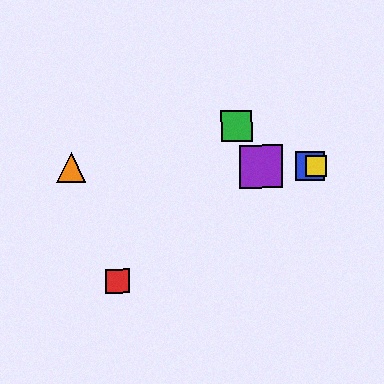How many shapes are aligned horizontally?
4 shapes (the blue square, the yellow square, the purple square, the orange triangle) are aligned horizontally.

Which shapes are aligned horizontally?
The blue square, the yellow square, the purple square, the orange triangle are aligned horizontally.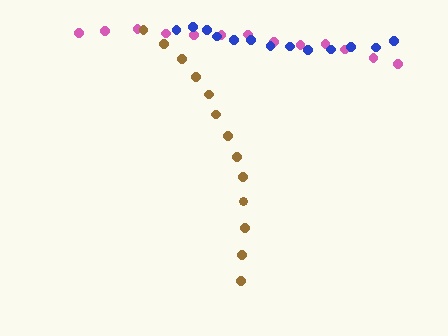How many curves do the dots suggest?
There are 3 distinct paths.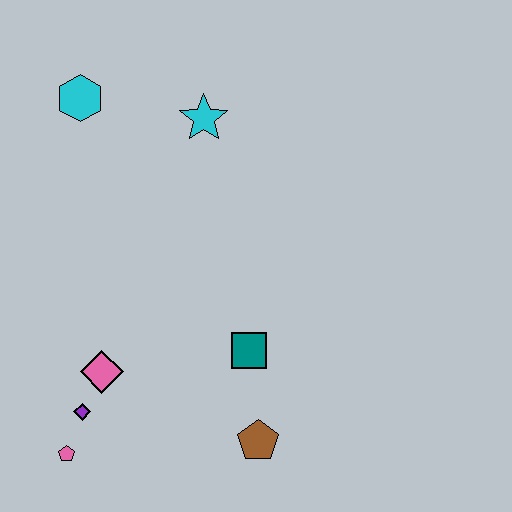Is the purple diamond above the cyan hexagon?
No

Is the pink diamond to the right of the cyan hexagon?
Yes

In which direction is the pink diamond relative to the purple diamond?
The pink diamond is above the purple diamond.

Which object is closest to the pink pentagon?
The purple diamond is closest to the pink pentagon.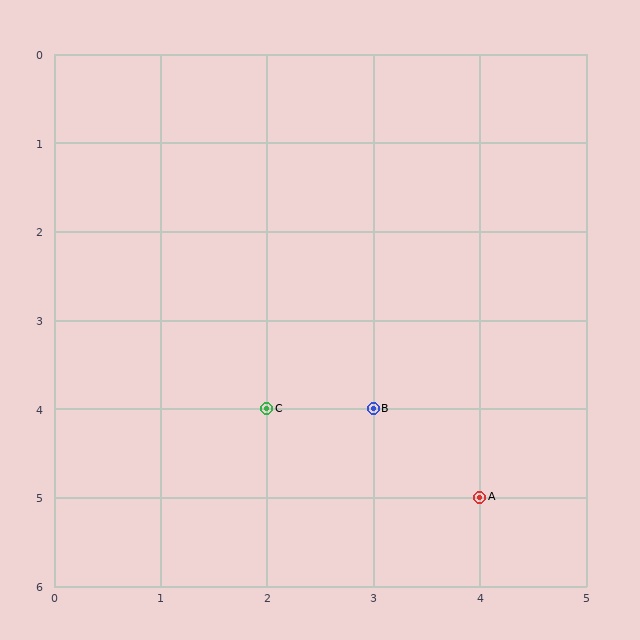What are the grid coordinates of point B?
Point B is at grid coordinates (3, 4).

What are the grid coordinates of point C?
Point C is at grid coordinates (2, 4).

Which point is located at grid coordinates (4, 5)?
Point A is at (4, 5).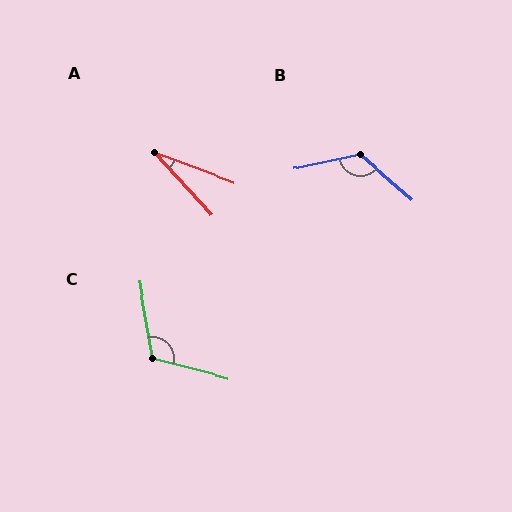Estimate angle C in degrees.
Approximately 114 degrees.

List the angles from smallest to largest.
A (27°), C (114°), B (127°).